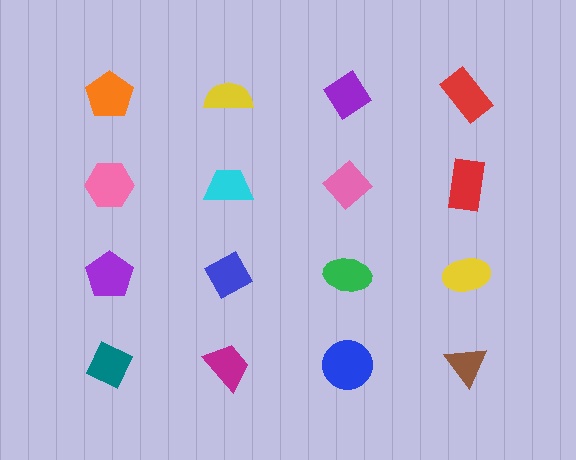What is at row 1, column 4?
A red rectangle.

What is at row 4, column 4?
A brown triangle.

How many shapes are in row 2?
4 shapes.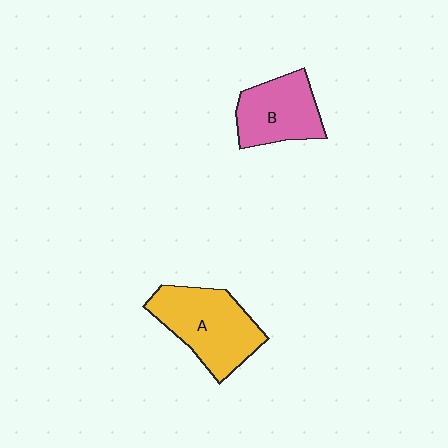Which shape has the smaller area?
Shape B (pink).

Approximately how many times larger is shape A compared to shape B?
Approximately 1.3 times.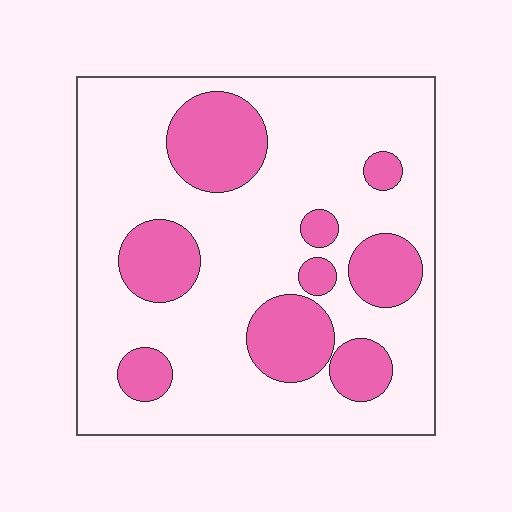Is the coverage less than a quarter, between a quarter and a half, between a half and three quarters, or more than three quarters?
Between a quarter and a half.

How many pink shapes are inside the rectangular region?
9.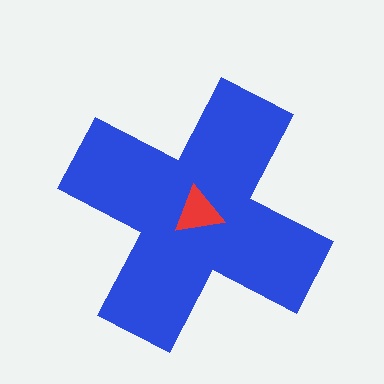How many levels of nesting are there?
2.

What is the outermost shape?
The blue cross.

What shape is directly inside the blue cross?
The red triangle.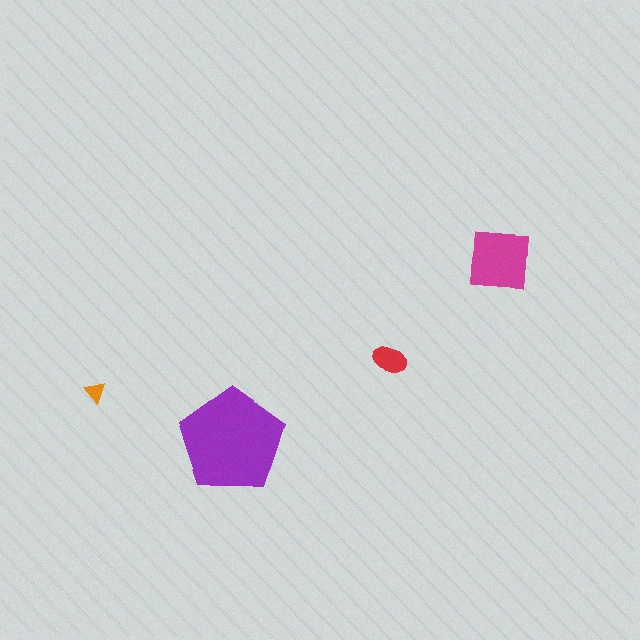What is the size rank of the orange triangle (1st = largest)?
4th.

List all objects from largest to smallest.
The purple pentagon, the magenta square, the red ellipse, the orange triangle.